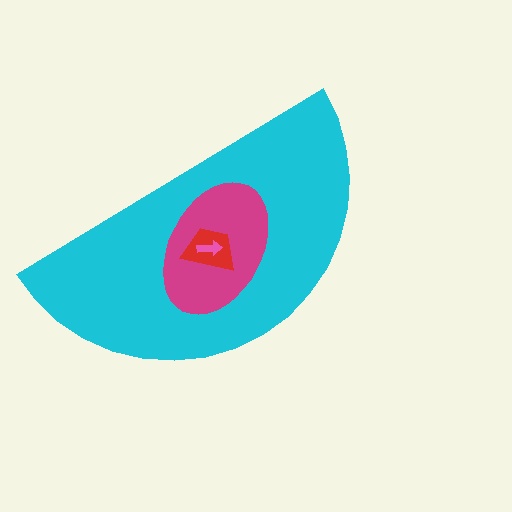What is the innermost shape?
The pink arrow.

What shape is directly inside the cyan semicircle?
The magenta ellipse.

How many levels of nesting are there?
4.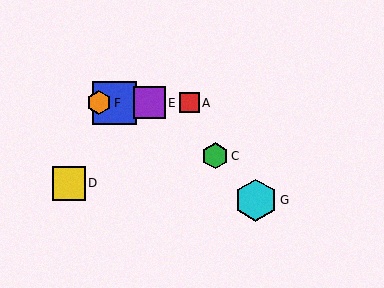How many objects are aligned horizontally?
4 objects (A, B, E, F) are aligned horizontally.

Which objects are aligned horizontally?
Objects A, B, E, F are aligned horizontally.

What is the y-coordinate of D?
Object D is at y≈184.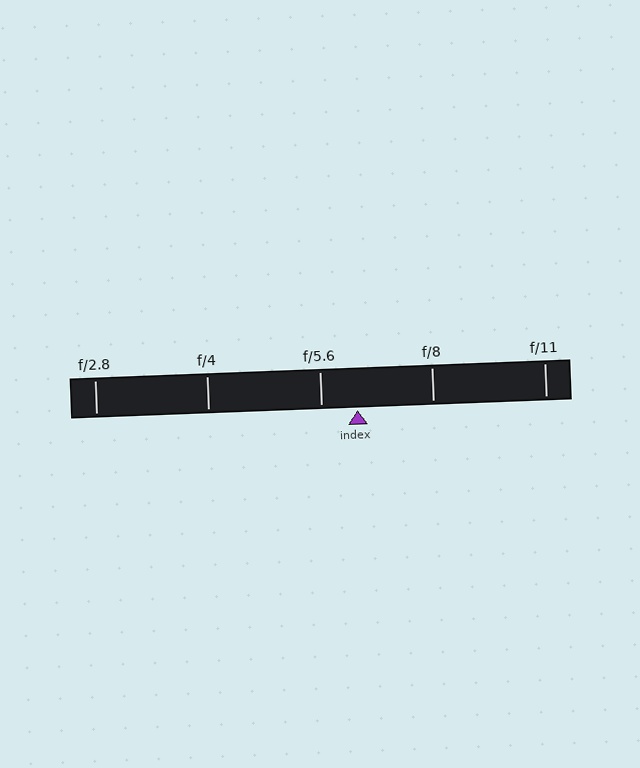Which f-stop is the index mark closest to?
The index mark is closest to f/5.6.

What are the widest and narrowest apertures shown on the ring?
The widest aperture shown is f/2.8 and the narrowest is f/11.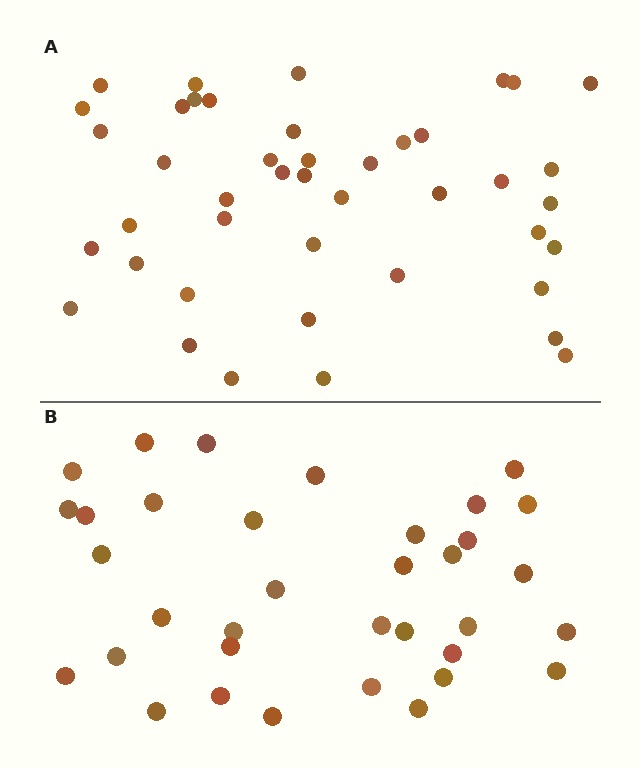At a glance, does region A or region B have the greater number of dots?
Region A (the top region) has more dots.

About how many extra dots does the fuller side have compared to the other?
Region A has roughly 8 or so more dots than region B.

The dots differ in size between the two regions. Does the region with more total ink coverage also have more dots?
No. Region B has more total ink coverage because its dots are larger, but region A actually contains more individual dots. Total area can be misleading — the number of items is what matters here.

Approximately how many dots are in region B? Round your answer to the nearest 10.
About 40 dots. (The exact count is 35, which rounds to 40.)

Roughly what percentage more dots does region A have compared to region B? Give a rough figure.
About 25% more.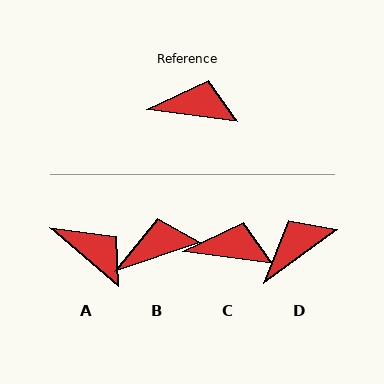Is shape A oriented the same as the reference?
No, it is off by about 33 degrees.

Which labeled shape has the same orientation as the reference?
C.